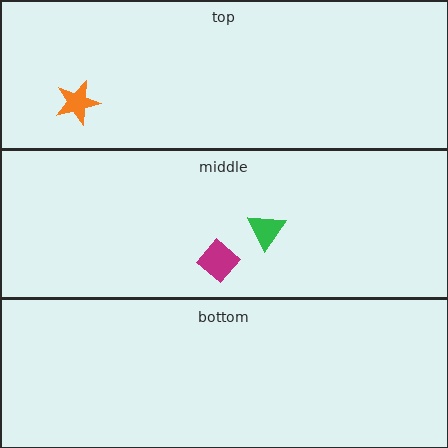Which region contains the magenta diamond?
The middle region.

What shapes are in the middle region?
The green triangle, the magenta diamond.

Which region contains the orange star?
The top region.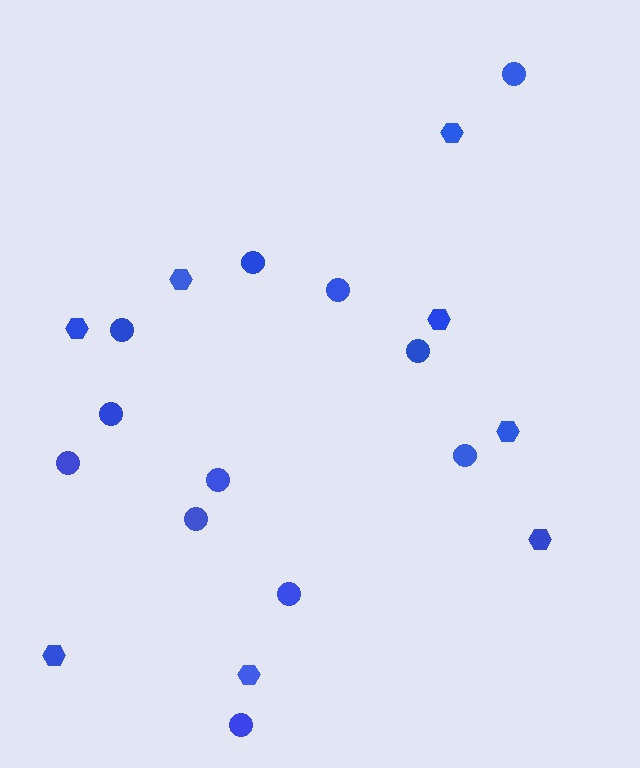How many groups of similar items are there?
There are 2 groups: one group of hexagons (8) and one group of circles (12).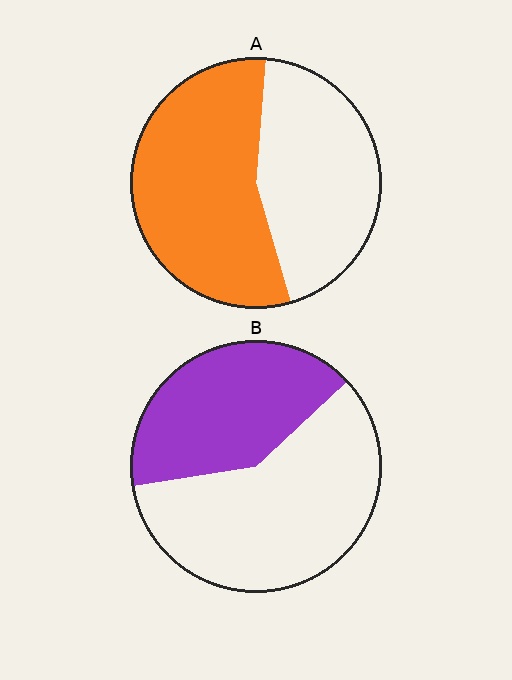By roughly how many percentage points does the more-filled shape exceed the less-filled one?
By roughly 15 percentage points (A over B).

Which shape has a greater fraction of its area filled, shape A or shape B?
Shape A.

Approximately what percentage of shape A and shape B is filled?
A is approximately 55% and B is approximately 40%.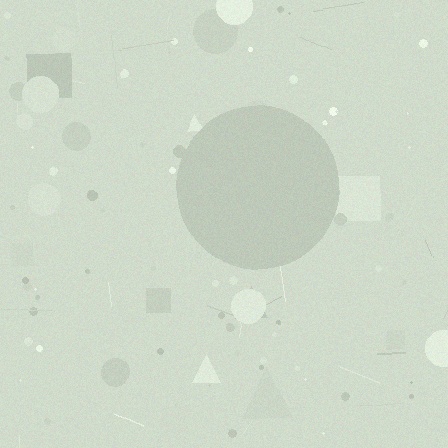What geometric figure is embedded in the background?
A circle is embedded in the background.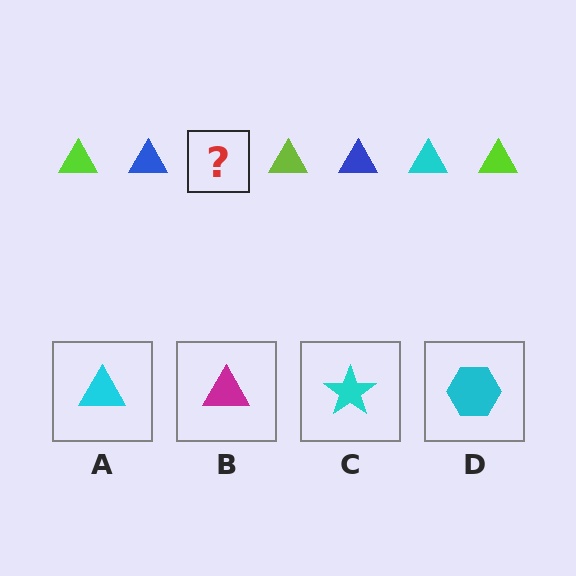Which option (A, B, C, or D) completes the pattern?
A.